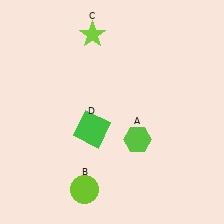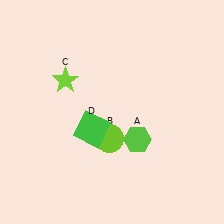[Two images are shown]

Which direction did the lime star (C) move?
The lime star (C) moved down.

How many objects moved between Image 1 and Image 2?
2 objects moved between the two images.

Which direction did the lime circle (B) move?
The lime circle (B) moved up.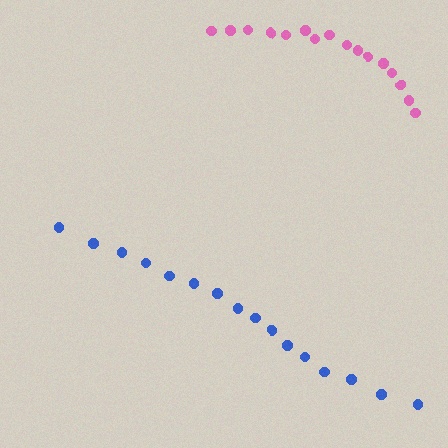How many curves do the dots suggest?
There are 2 distinct paths.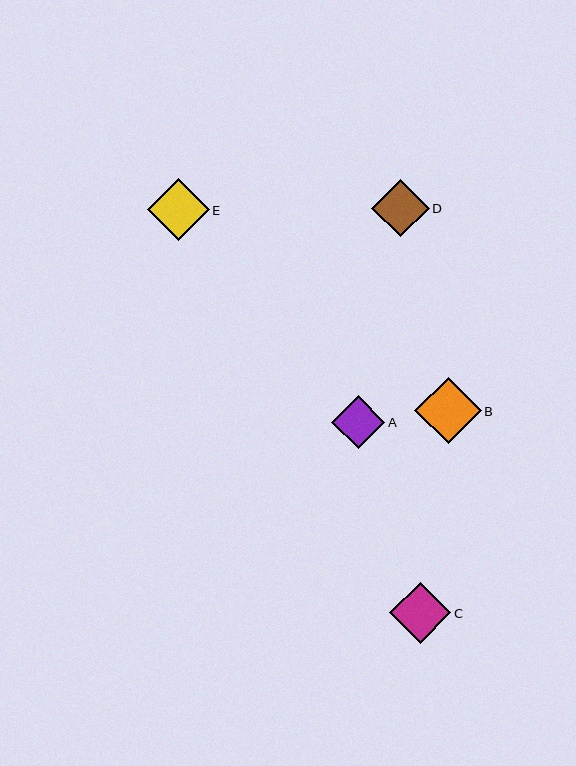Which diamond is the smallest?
Diamond A is the smallest with a size of approximately 53 pixels.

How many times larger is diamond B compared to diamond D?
Diamond B is approximately 1.1 times the size of diamond D.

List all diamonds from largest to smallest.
From largest to smallest: B, E, C, D, A.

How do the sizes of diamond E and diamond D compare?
Diamond E and diamond D are approximately the same size.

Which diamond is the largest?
Diamond B is the largest with a size of approximately 66 pixels.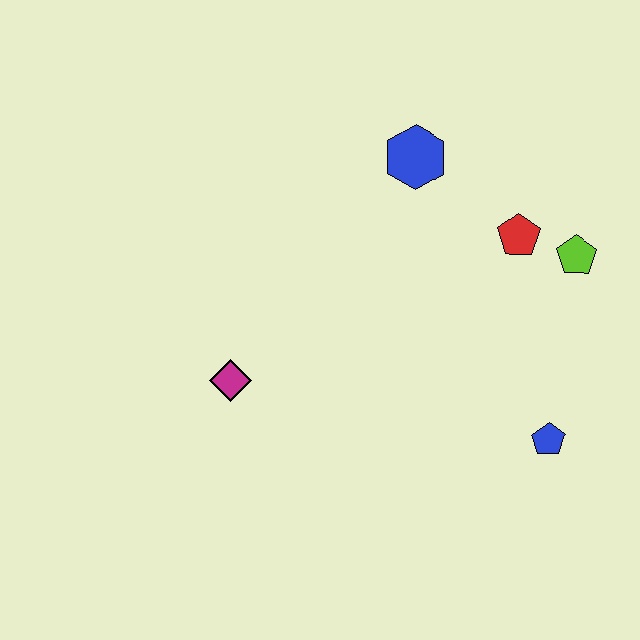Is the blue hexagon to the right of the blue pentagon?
No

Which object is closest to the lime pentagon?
The red pentagon is closest to the lime pentagon.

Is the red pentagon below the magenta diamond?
No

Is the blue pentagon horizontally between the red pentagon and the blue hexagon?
No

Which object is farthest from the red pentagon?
The magenta diamond is farthest from the red pentagon.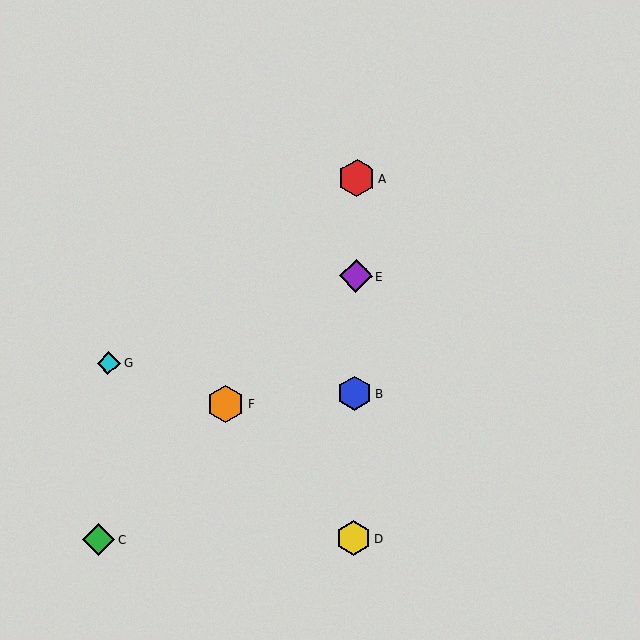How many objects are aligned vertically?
4 objects (A, B, D, E) are aligned vertically.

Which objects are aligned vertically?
Objects A, B, D, E are aligned vertically.